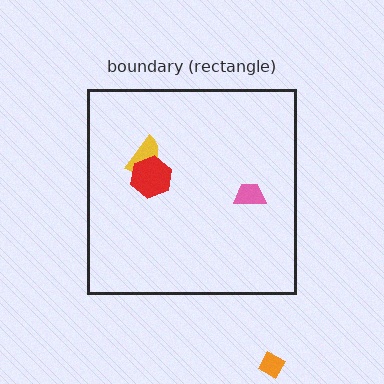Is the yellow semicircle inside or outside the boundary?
Inside.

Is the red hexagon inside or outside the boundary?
Inside.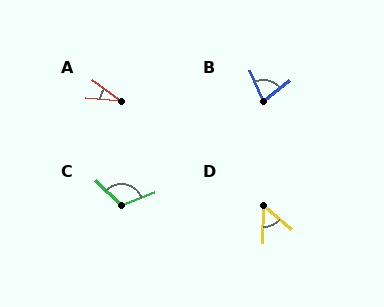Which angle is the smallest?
A, at approximately 31 degrees.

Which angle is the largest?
C, at approximately 115 degrees.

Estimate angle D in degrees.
Approximately 50 degrees.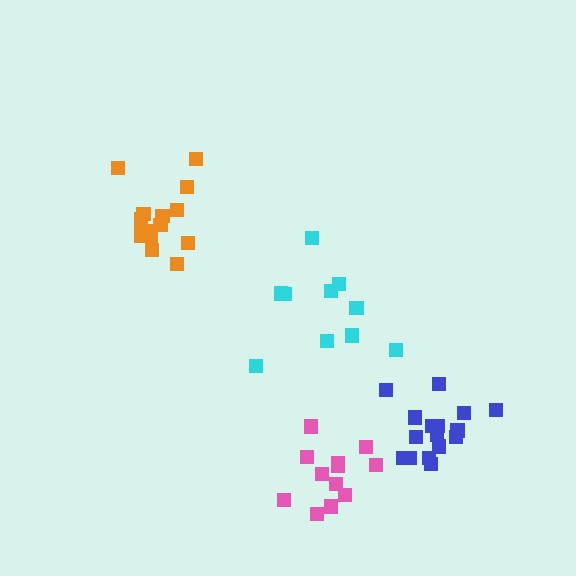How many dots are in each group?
Group 1: 12 dots, Group 2: 16 dots, Group 3: 15 dots, Group 4: 10 dots (53 total).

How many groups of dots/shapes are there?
There are 4 groups.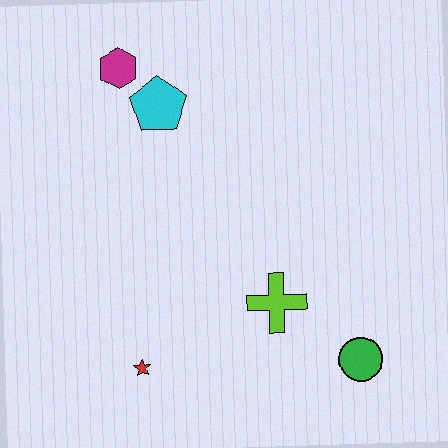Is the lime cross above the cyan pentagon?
No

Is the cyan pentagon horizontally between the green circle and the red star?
Yes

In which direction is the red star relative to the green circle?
The red star is to the left of the green circle.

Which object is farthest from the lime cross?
The magenta hexagon is farthest from the lime cross.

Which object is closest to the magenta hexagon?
The cyan pentagon is closest to the magenta hexagon.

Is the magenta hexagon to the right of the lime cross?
No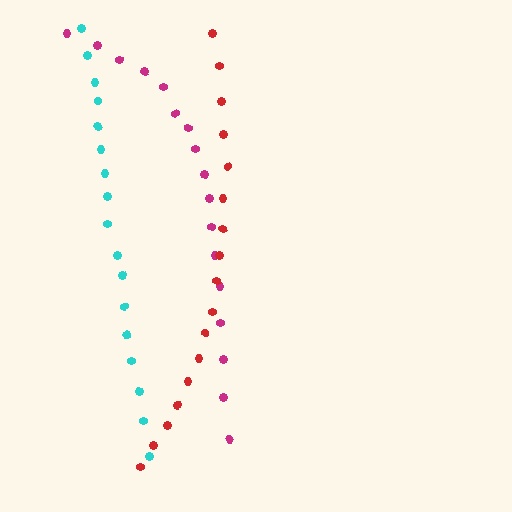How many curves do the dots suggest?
There are 3 distinct paths.